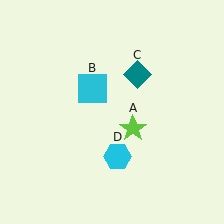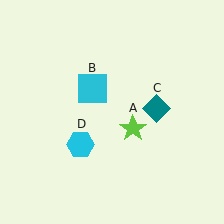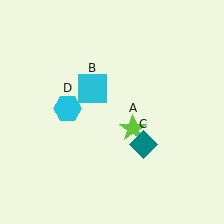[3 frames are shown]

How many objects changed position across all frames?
2 objects changed position: teal diamond (object C), cyan hexagon (object D).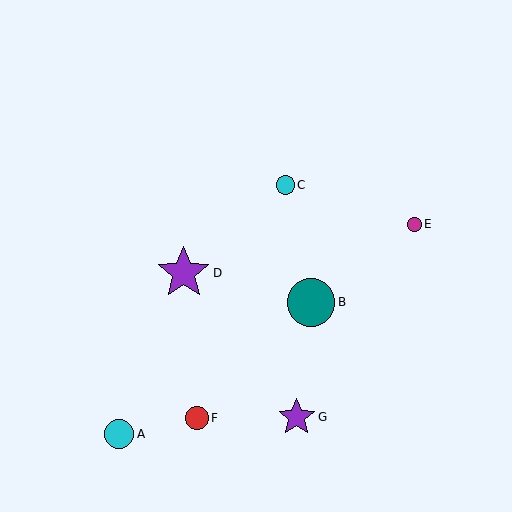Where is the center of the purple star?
The center of the purple star is at (184, 273).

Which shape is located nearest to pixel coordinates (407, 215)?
The magenta circle (labeled E) at (414, 224) is nearest to that location.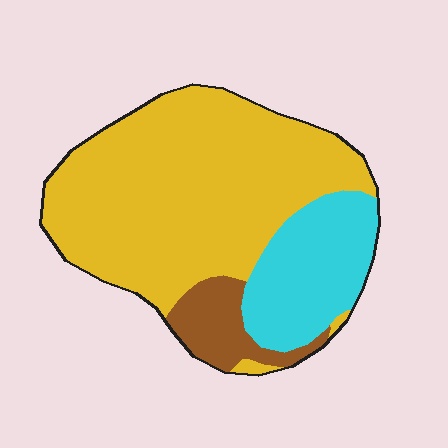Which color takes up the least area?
Brown, at roughly 10%.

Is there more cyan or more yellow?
Yellow.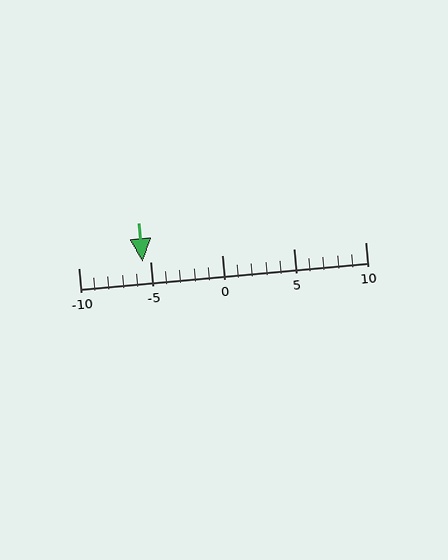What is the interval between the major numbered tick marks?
The major tick marks are spaced 5 units apart.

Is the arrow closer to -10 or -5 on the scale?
The arrow is closer to -5.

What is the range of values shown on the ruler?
The ruler shows values from -10 to 10.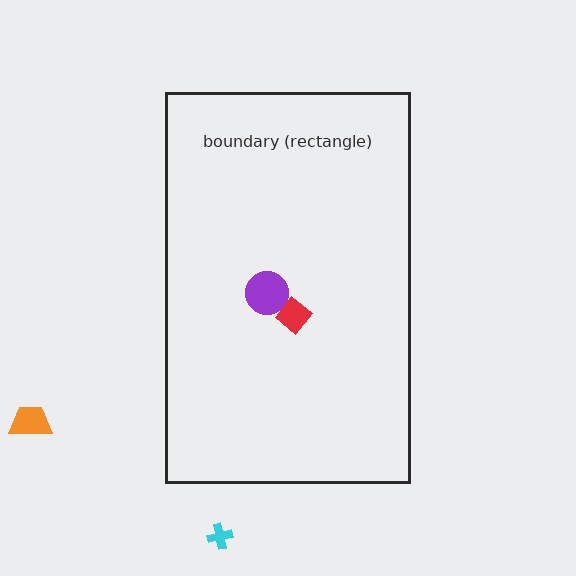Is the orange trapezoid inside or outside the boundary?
Outside.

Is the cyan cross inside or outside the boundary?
Outside.